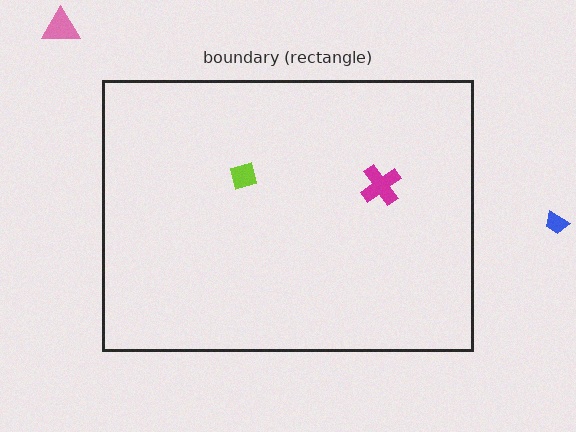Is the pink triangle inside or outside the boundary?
Outside.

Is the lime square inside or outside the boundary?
Inside.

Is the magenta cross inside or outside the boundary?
Inside.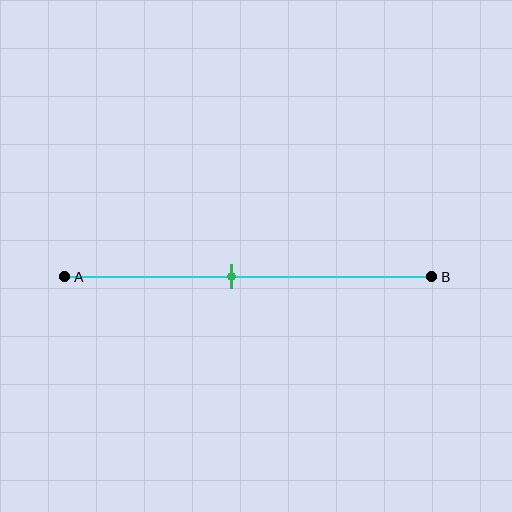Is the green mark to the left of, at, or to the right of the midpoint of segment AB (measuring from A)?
The green mark is to the left of the midpoint of segment AB.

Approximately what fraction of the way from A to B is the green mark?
The green mark is approximately 45% of the way from A to B.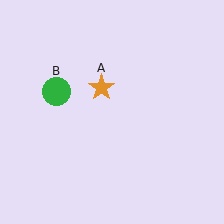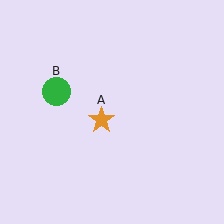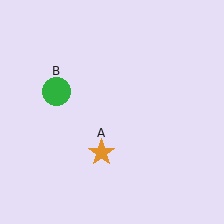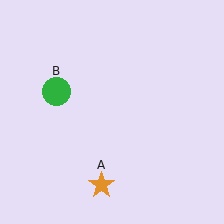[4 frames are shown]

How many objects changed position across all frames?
1 object changed position: orange star (object A).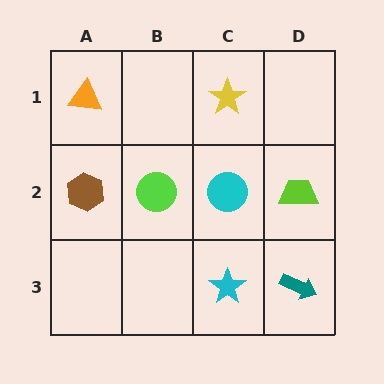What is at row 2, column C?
A cyan circle.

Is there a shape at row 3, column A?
No, that cell is empty.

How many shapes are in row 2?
4 shapes.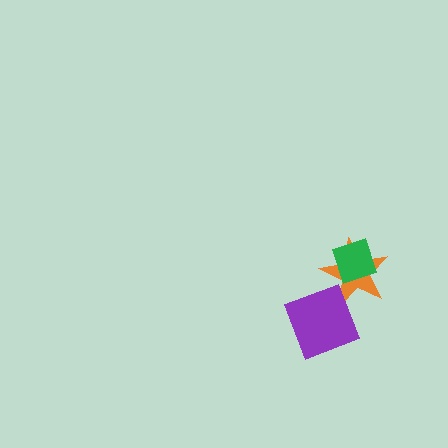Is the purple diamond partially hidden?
No, no other shape covers it.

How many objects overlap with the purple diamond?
1 object overlaps with the purple diamond.